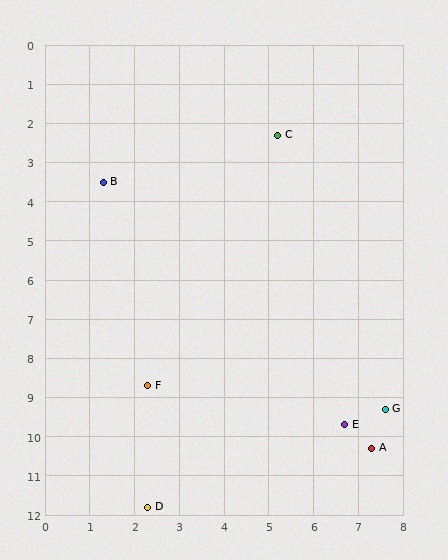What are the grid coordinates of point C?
Point C is at approximately (5.2, 2.3).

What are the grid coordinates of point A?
Point A is at approximately (7.3, 10.3).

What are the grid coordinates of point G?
Point G is at approximately (7.6, 9.3).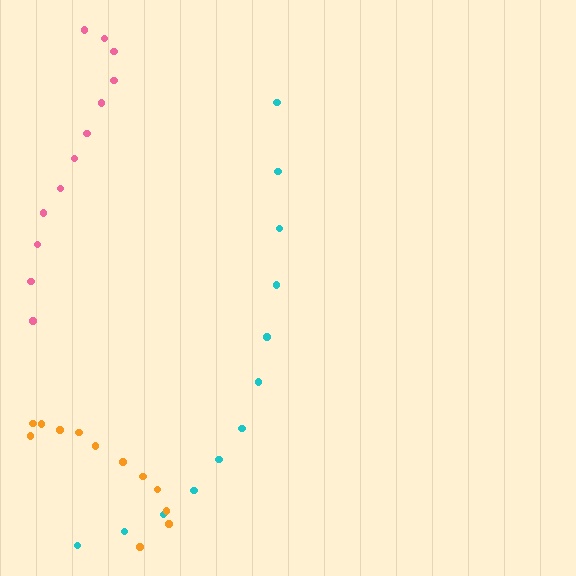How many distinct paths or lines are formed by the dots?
There are 3 distinct paths.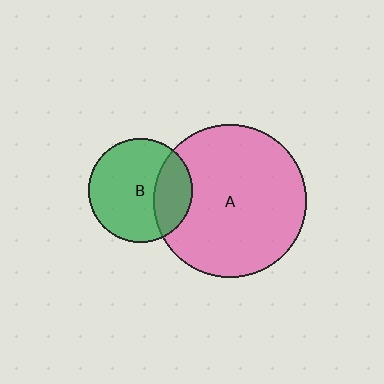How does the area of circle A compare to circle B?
Approximately 2.2 times.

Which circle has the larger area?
Circle A (pink).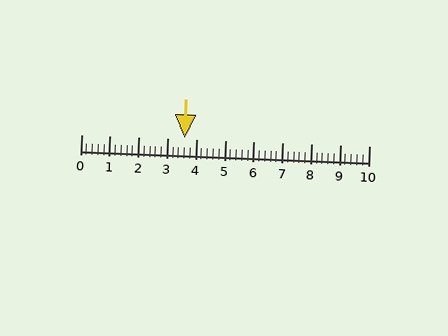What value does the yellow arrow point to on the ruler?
The yellow arrow points to approximately 3.6.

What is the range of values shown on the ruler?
The ruler shows values from 0 to 10.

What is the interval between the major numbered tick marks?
The major tick marks are spaced 1 units apart.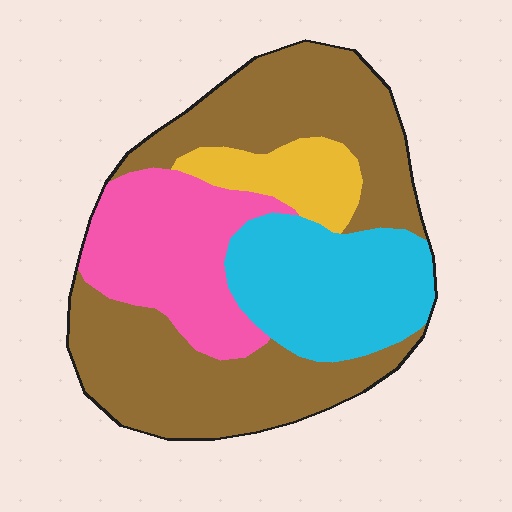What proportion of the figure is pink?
Pink covers about 20% of the figure.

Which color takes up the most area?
Brown, at roughly 50%.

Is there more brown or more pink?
Brown.